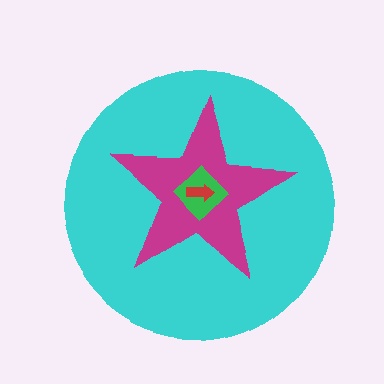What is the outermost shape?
The cyan circle.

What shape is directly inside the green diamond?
The red arrow.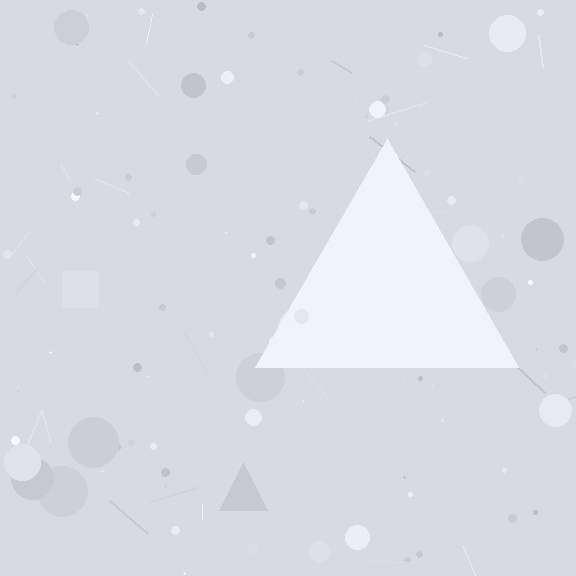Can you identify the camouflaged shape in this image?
The camouflaged shape is a triangle.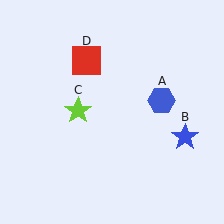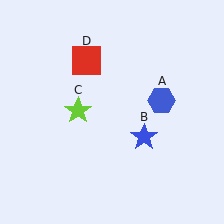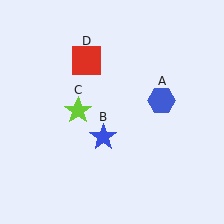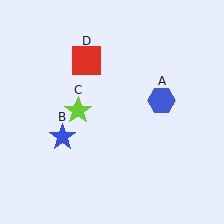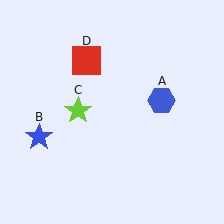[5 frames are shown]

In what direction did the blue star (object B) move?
The blue star (object B) moved left.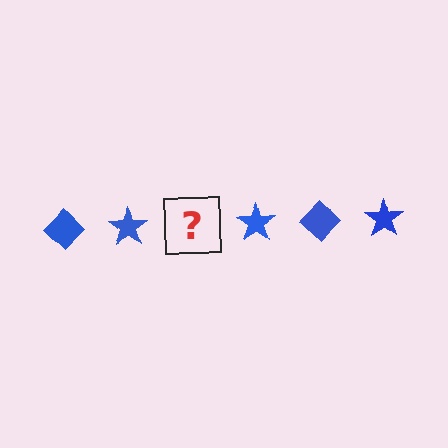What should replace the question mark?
The question mark should be replaced with a blue diamond.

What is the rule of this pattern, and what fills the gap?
The rule is that the pattern cycles through diamond, star shapes in blue. The gap should be filled with a blue diamond.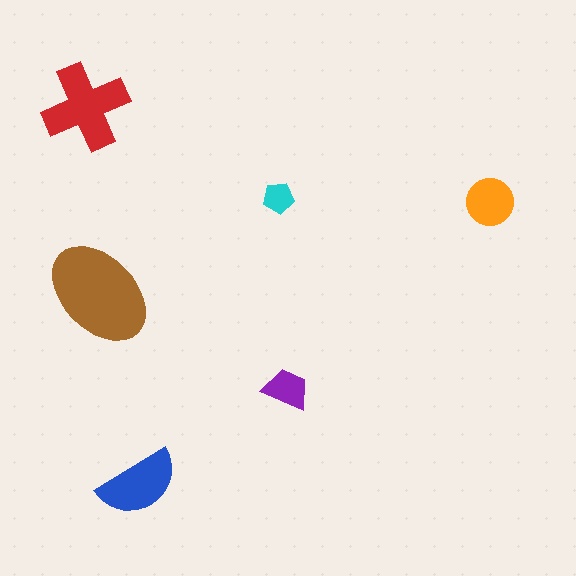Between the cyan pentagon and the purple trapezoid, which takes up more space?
The purple trapezoid.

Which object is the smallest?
The cyan pentagon.